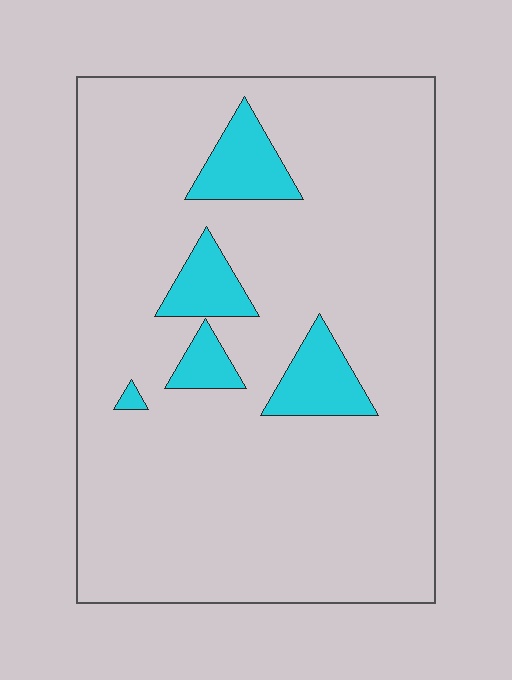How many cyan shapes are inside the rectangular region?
5.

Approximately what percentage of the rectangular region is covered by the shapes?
Approximately 10%.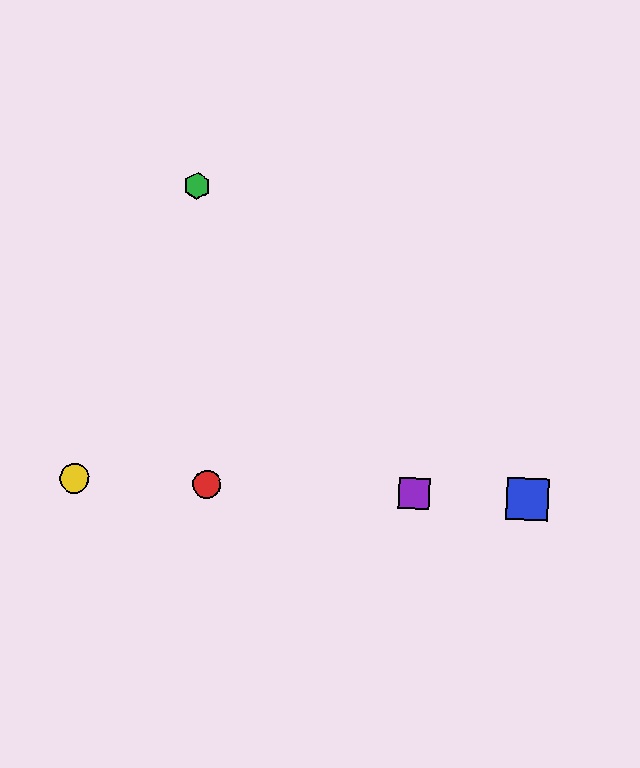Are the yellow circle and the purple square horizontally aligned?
Yes, both are at y≈478.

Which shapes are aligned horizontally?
The red circle, the blue square, the yellow circle, the purple square are aligned horizontally.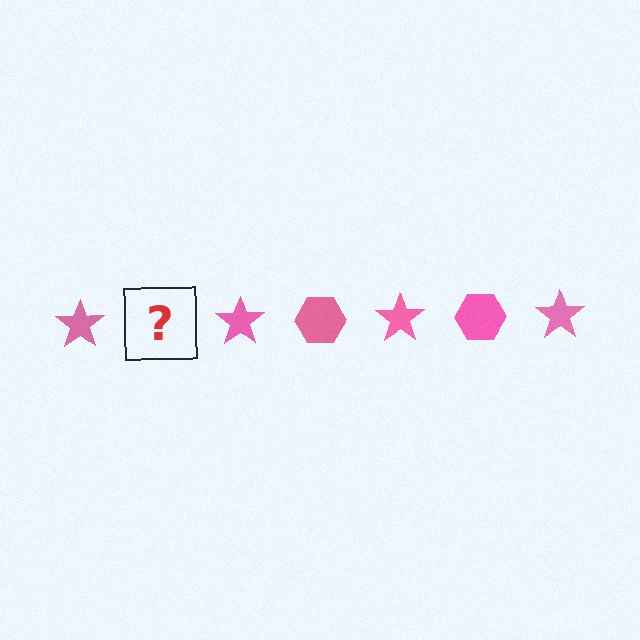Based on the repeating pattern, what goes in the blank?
The blank should be a pink hexagon.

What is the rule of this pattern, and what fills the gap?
The rule is that the pattern cycles through star, hexagon shapes in pink. The gap should be filled with a pink hexagon.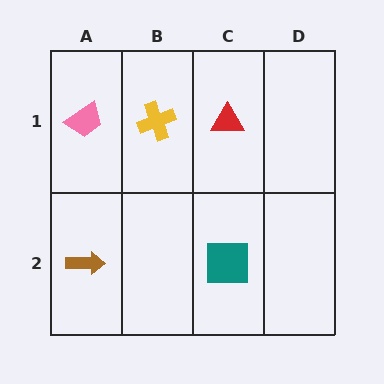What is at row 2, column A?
A brown arrow.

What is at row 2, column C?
A teal square.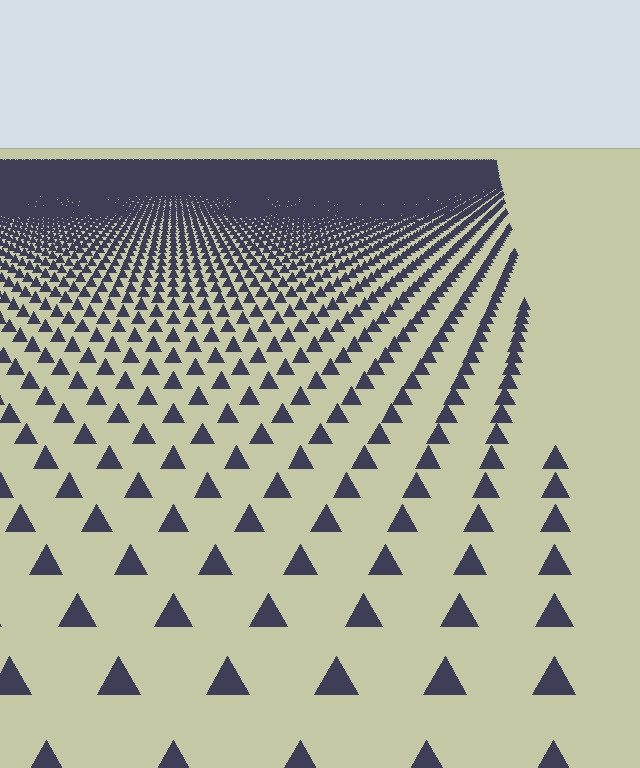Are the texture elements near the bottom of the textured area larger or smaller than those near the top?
Larger. Near the bottom, elements are closer to the viewer and appear at a bigger on-screen size.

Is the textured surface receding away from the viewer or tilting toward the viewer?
The surface is receding away from the viewer. Texture elements get smaller and denser toward the top.